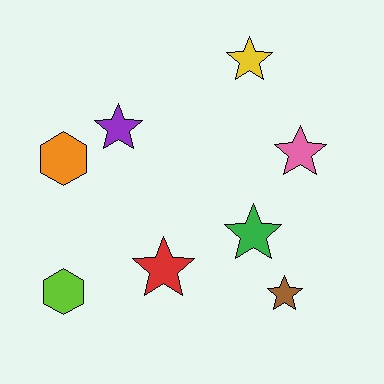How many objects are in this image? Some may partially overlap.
There are 8 objects.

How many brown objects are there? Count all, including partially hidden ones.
There is 1 brown object.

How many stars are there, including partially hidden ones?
There are 6 stars.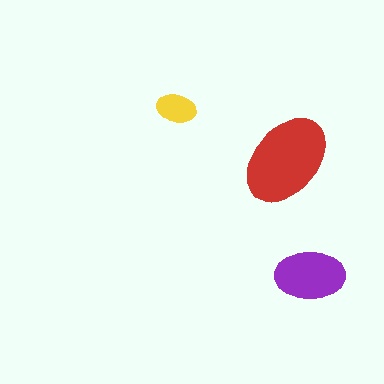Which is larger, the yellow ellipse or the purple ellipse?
The purple one.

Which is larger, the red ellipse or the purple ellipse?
The red one.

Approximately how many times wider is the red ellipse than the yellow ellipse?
About 2.5 times wider.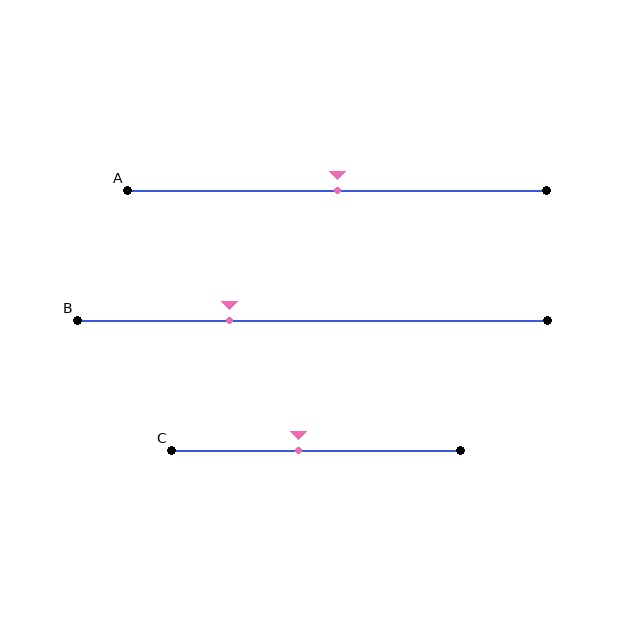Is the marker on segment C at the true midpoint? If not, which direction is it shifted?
No, the marker on segment C is shifted to the left by about 6% of the segment length.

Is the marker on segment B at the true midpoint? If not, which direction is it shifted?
No, the marker on segment B is shifted to the left by about 18% of the segment length.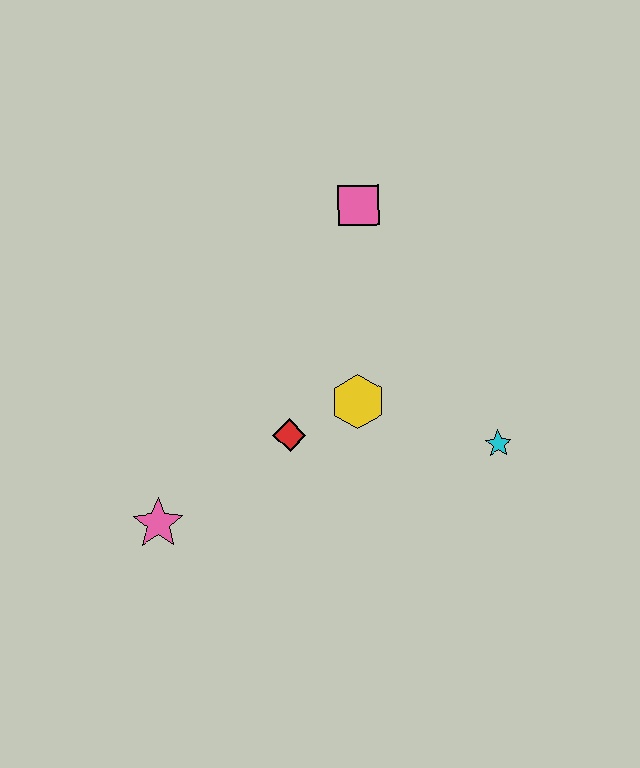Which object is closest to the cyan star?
The yellow hexagon is closest to the cyan star.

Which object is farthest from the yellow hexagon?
The pink star is farthest from the yellow hexagon.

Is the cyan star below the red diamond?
Yes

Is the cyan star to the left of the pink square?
No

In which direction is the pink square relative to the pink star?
The pink square is above the pink star.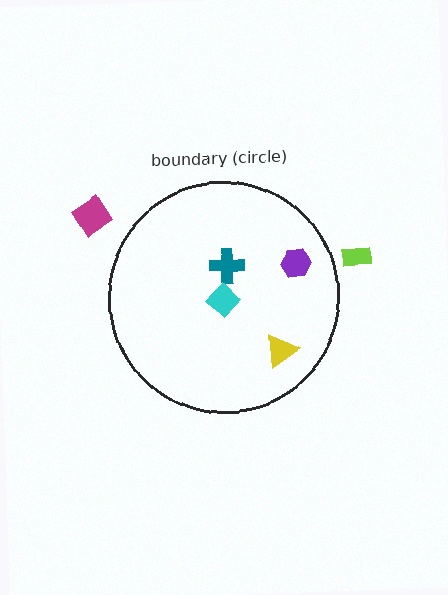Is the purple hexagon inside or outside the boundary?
Inside.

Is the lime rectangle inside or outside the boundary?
Outside.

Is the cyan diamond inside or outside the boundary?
Inside.